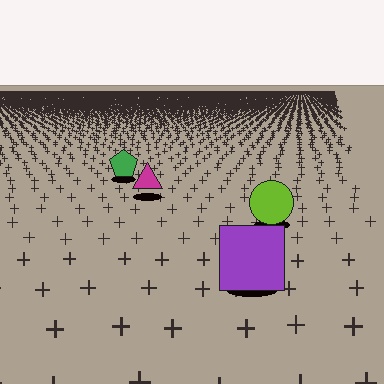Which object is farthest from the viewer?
The green pentagon is farthest from the viewer. It appears smaller and the ground texture around it is denser.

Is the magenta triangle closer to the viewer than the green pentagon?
Yes. The magenta triangle is closer — you can tell from the texture gradient: the ground texture is coarser near it.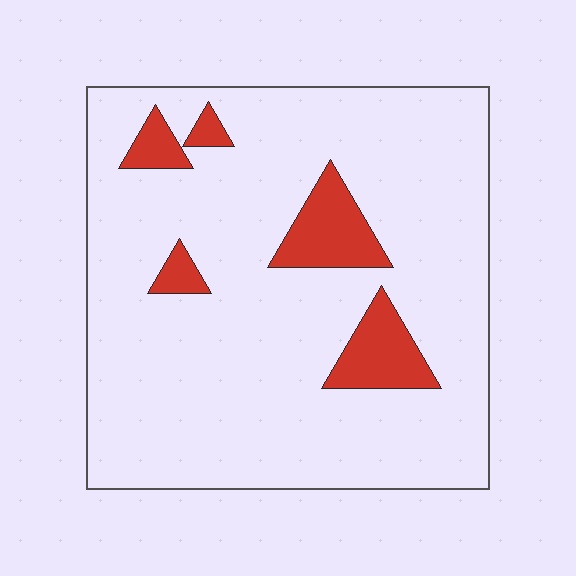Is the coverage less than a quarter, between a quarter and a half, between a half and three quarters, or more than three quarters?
Less than a quarter.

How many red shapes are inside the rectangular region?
5.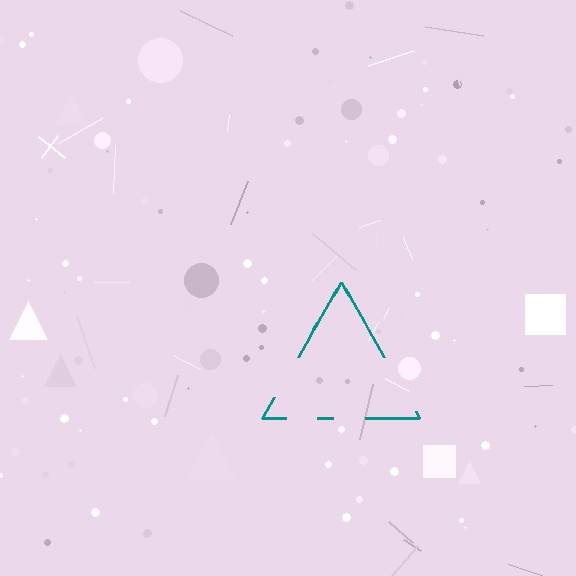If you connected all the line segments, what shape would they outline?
They would outline a triangle.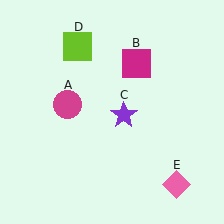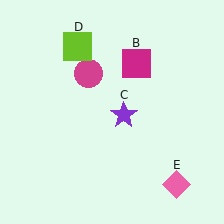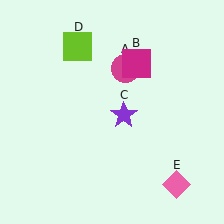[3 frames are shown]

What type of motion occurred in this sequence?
The magenta circle (object A) rotated clockwise around the center of the scene.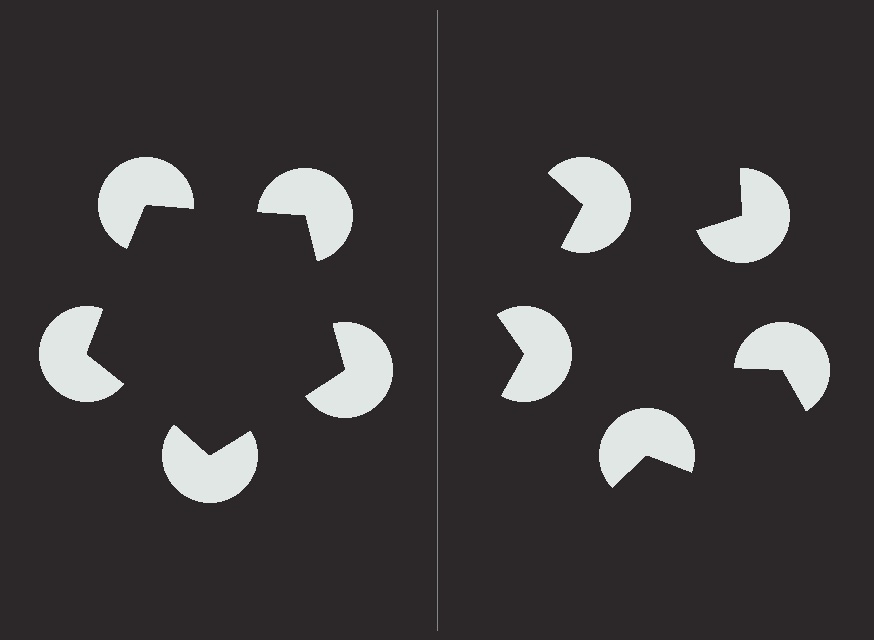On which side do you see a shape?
An illusory pentagon appears on the left side. On the right side the wedge cuts are rotated, so no coherent shape forms.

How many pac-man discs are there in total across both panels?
10 — 5 on each side.